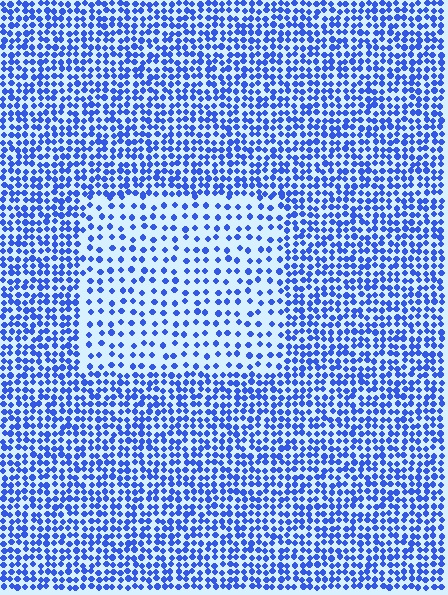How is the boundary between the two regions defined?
The boundary is defined by a change in element density (approximately 2.1x ratio). All elements are the same color, size, and shape.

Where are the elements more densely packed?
The elements are more densely packed outside the rectangle boundary.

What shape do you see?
I see a rectangle.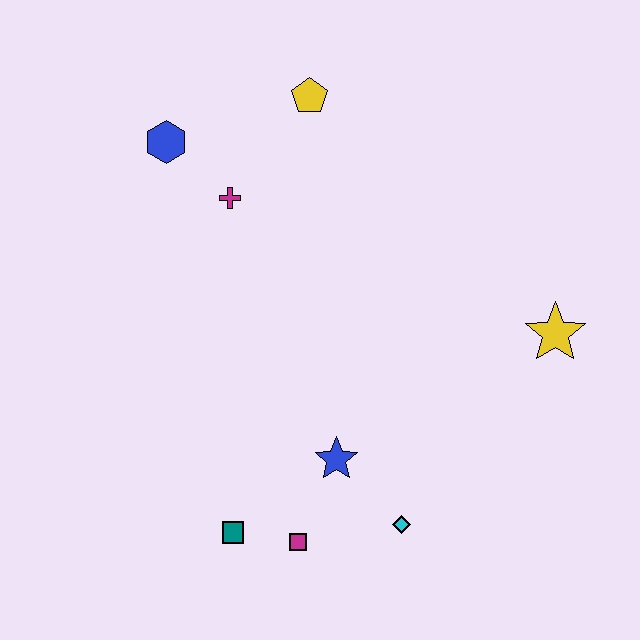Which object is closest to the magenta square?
The teal square is closest to the magenta square.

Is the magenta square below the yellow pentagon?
Yes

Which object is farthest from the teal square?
The yellow pentagon is farthest from the teal square.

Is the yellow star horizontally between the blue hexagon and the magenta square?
No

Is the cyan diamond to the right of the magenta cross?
Yes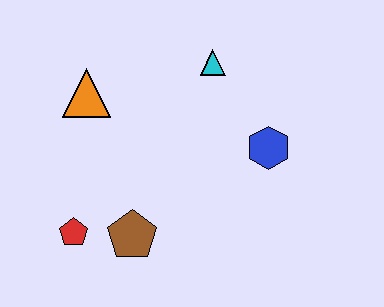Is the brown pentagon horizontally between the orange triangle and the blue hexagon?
Yes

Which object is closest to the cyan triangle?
The blue hexagon is closest to the cyan triangle.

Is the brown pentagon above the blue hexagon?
No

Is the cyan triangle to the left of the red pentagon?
No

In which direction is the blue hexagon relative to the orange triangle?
The blue hexagon is to the right of the orange triangle.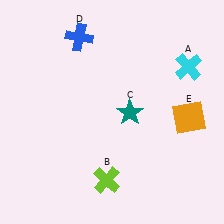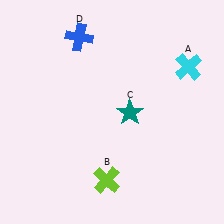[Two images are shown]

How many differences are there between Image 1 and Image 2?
There is 1 difference between the two images.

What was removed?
The orange square (E) was removed in Image 2.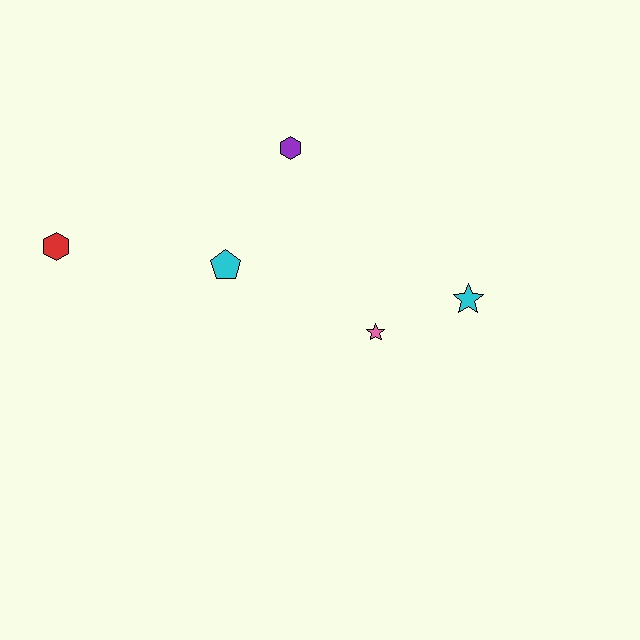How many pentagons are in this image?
There is 1 pentagon.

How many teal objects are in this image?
There are no teal objects.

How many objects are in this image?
There are 5 objects.